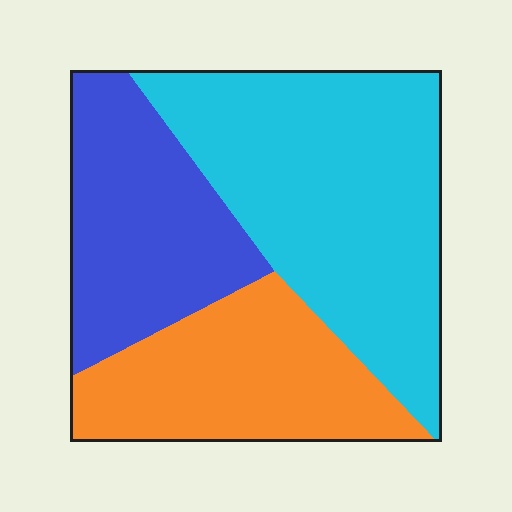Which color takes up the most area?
Cyan, at roughly 45%.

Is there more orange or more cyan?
Cyan.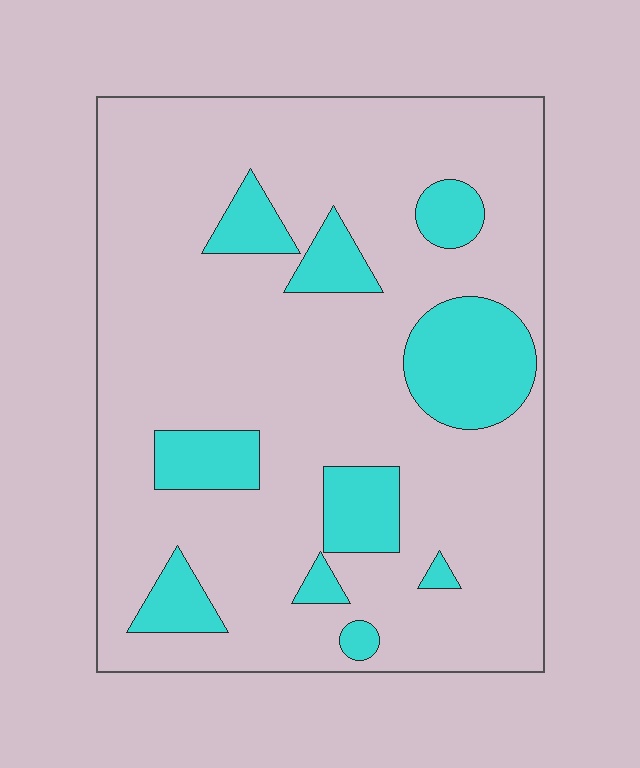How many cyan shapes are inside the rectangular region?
10.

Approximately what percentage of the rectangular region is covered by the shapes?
Approximately 20%.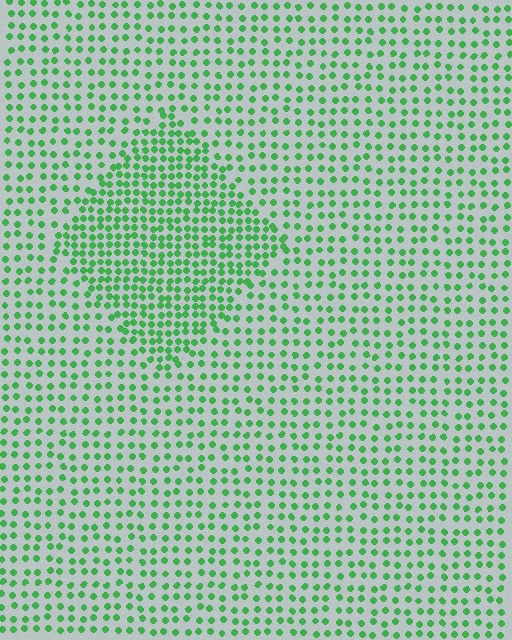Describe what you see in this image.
The image contains small green elements arranged at two different densities. A diamond-shaped region is visible where the elements are more densely packed than the surrounding area.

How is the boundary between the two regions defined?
The boundary is defined by a change in element density (approximately 1.8x ratio). All elements are the same color, size, and shape.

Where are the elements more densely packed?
The elements are more densely packed inside the diamond boundary.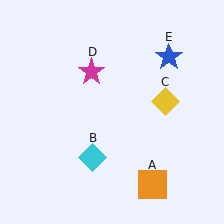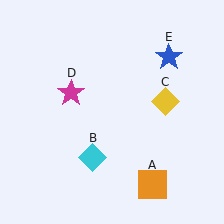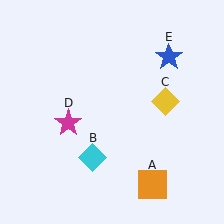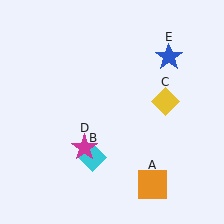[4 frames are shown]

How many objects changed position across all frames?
1 object changed position: magenta star (object D).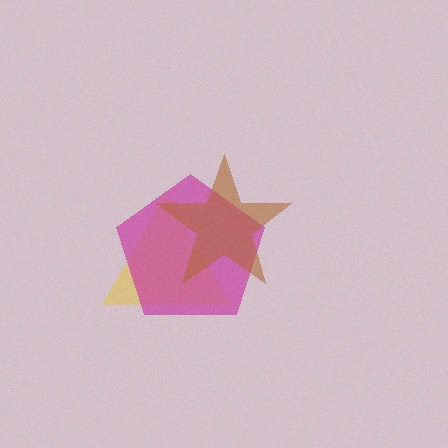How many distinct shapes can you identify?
There are 3 distinct shapes: a yellow triangle, a magenta pentagon, a brown star.